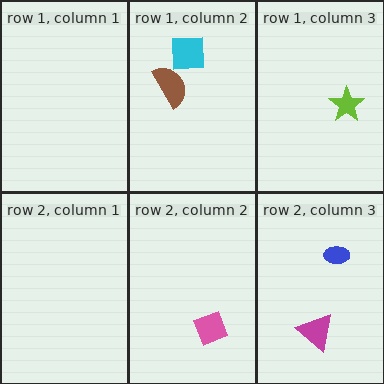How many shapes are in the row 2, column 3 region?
2.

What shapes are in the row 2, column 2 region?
The pink square.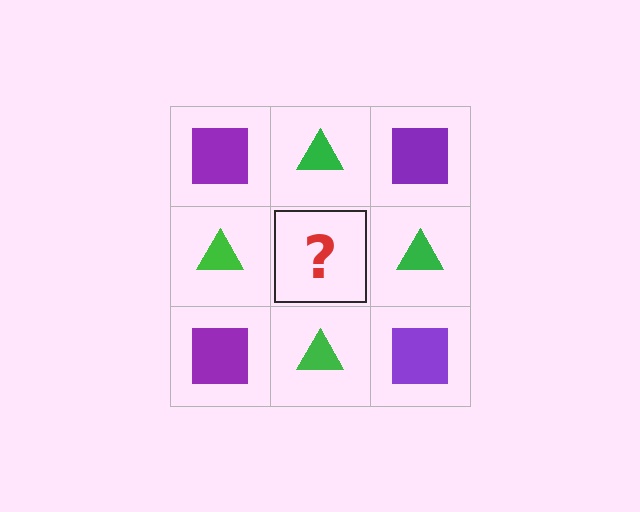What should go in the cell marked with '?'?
The missing cell should contain a purple square.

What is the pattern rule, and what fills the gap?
The rule is that it alternates purple square and green triangle in a checkerboard pattern. The gap should be filled with a purple square.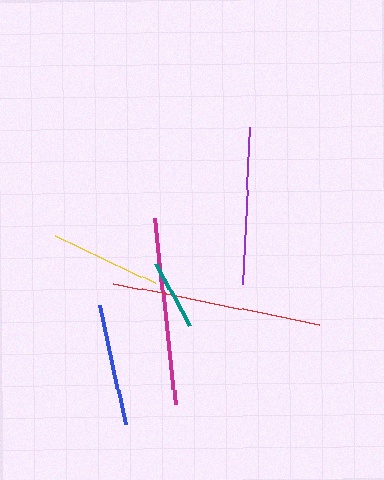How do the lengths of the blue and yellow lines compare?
The blue and yellow lines are approximately the same length.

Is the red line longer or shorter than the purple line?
The red line is longer than the purple line.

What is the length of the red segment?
The red segment is approximately 209 pixels long.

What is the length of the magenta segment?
The magenta segment is approximately 187 pixels long.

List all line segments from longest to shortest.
From longest to shortest: red, magenta, purple, blue, yellow, teal.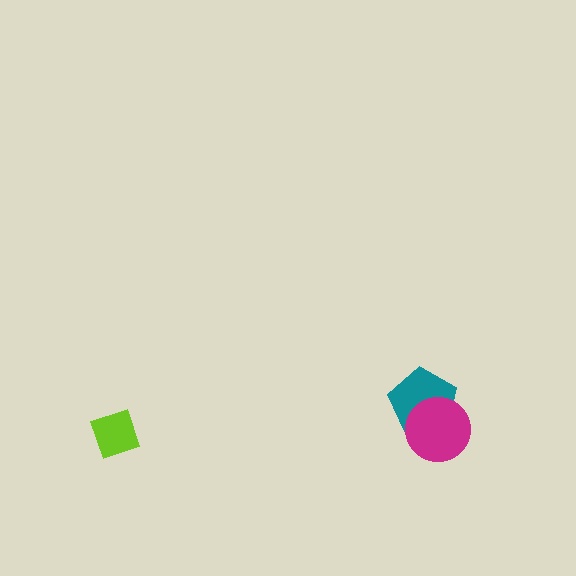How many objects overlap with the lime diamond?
0 objects overlap with the lime diamond.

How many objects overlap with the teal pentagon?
1 object overlaps with the teal pentagon.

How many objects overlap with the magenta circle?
1 object overlaps with the magenta circle.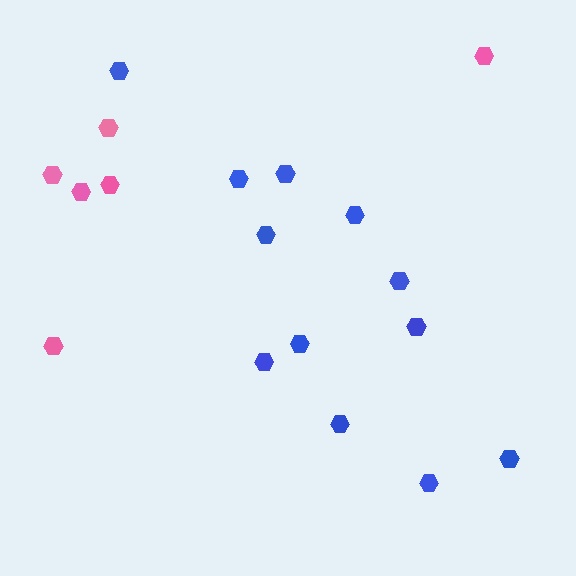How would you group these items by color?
There are 2 groups: one group of blue hexagons (12) and one group of pink hexagons (6).